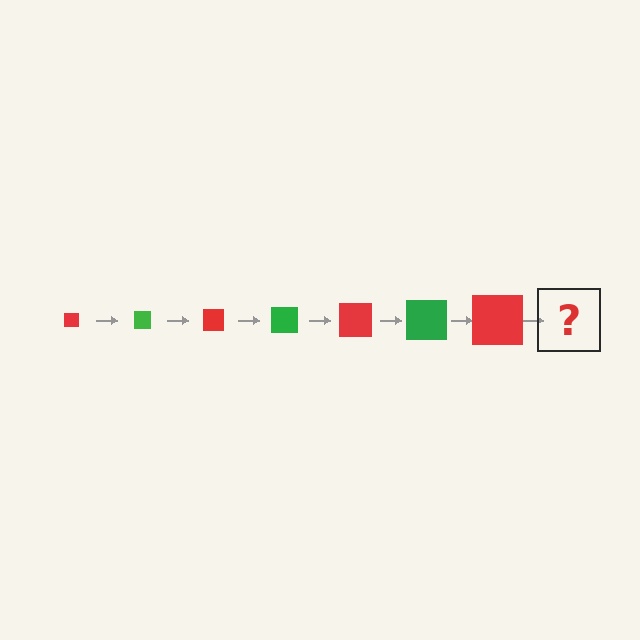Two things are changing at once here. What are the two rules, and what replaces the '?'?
The two rules are that the square grows larger each step and the color cycles through red and green. The '?' should be a green square, larger than the previous one.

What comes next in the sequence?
The next element should be a green square, larger than the previous one.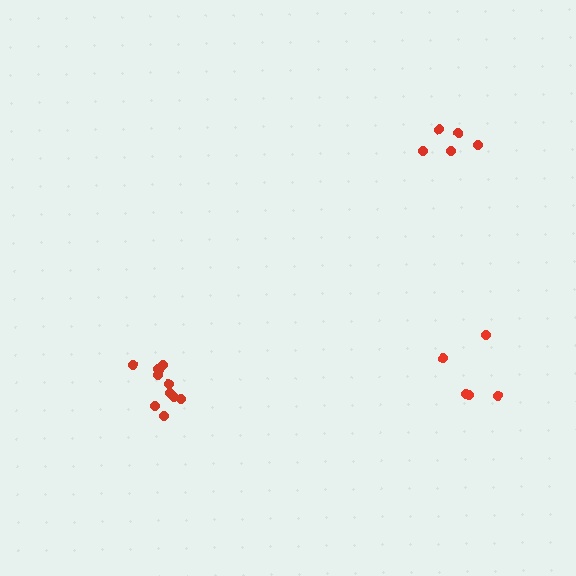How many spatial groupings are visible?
There are 3 spatial groupings.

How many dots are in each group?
Group 1: 5 dots, Group 2: 5 dots, Group 3: 11 dots (21 total).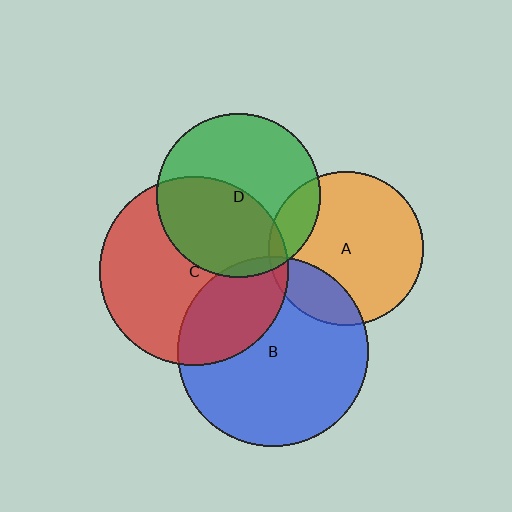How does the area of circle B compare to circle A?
Approximately 1.5 times.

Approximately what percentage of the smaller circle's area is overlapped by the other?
Approximately 5%.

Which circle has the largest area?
Circle B (blue).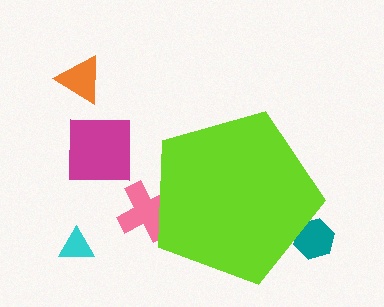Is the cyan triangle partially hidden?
No, the cyan triangle is fully visible.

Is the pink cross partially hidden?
Yes, the pink cross is partially hidden behind the lime pentagon.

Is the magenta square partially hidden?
No, the magenta square is fully visible.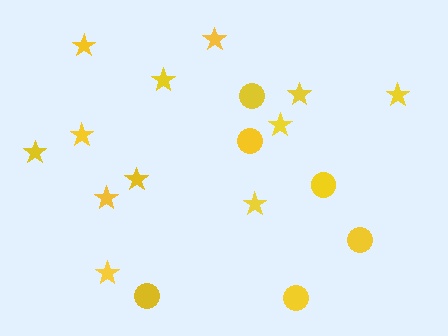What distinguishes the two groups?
There are 2 groups: one group of circles (6) and one group of stars (12).